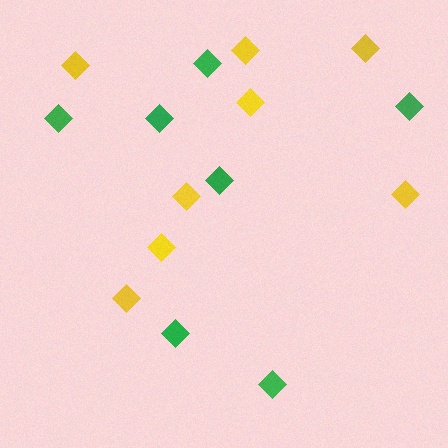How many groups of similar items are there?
There are 2 groups: one group of yellow diamonds (8) and one group of green diamonds (7).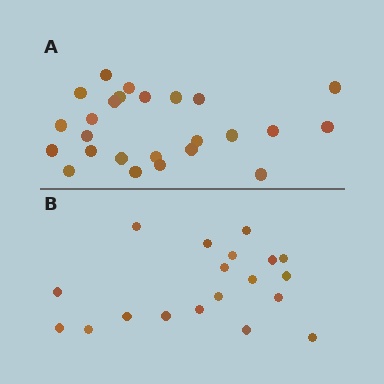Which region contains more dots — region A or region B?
Region A (the top region) has more dots.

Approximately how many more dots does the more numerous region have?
Region A has about 6 more dots than region B.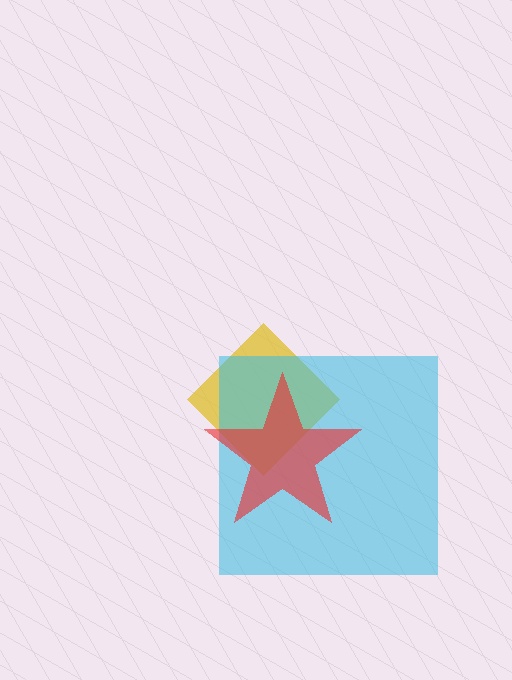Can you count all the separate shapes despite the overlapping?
Yes, there are 3 separate shapes.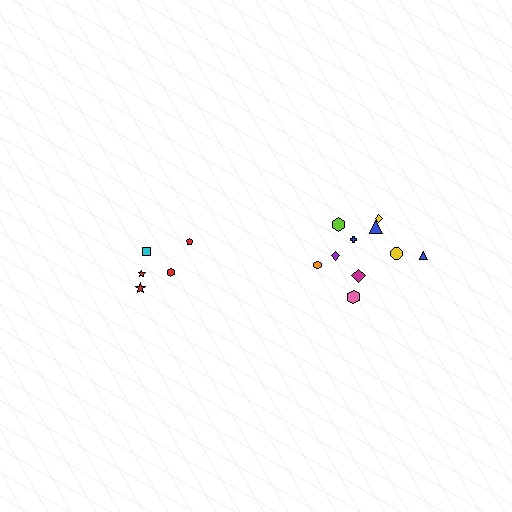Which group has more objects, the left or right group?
The right group.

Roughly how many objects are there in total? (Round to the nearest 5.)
Roughly 15 objects in total.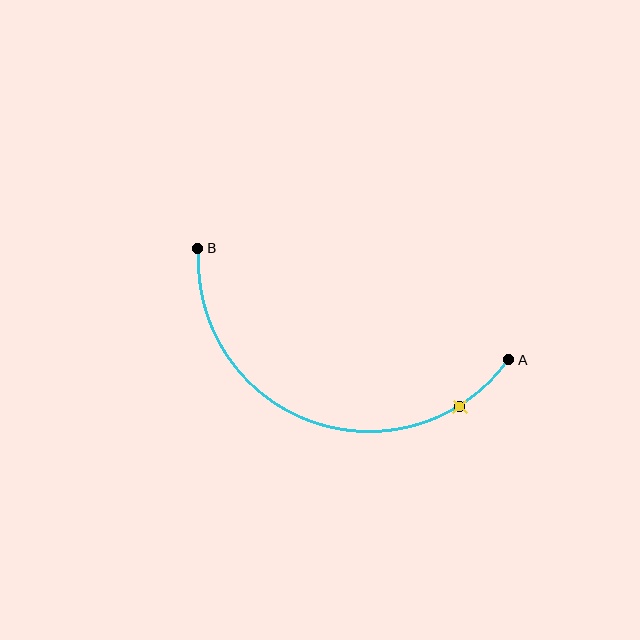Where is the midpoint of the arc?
The arc midpoint is the point on the curve farthest from the straight line joining A and B. It sits below that line.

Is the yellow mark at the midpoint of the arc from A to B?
No. The yellow mark lies on the arc but is closer to endpoint A. The arc midpoint would be at the point on the curve equidistant along the arc from both A and B.